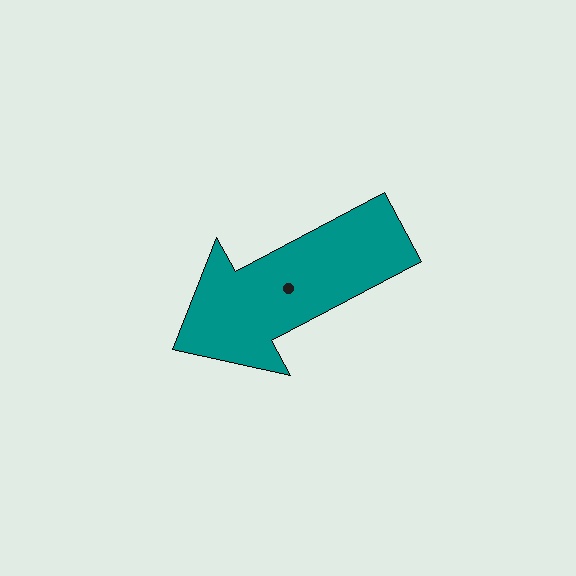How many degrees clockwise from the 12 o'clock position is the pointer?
Approximately 242 degrees.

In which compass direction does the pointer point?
Southwest.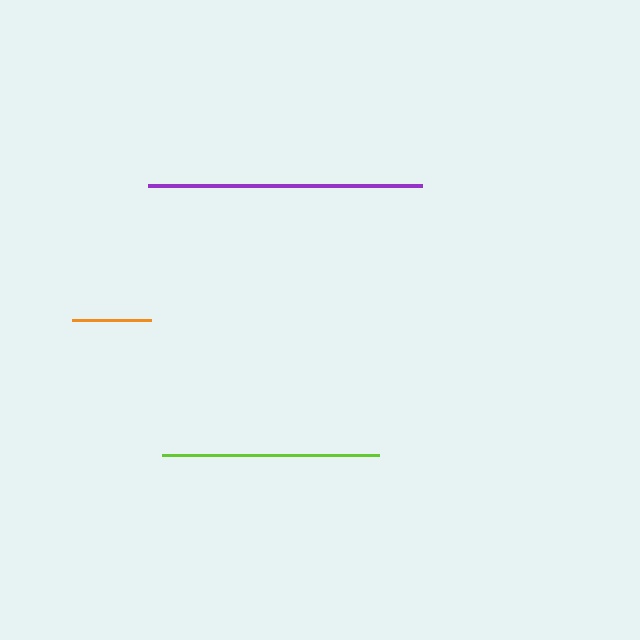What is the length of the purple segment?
The purple segment is approximately 274 pixels long.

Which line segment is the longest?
The purple line is the longest at approximately 274 pixels.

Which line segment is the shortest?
The orange line is the shortest at approximately 79 pixels.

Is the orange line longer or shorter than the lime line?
The lime line is longer than the orange line.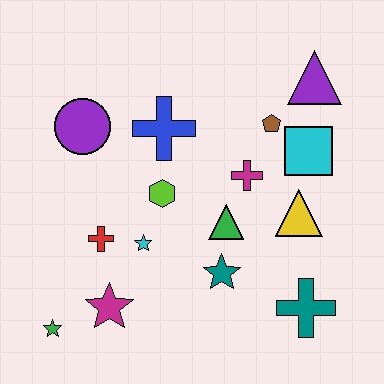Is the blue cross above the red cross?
Yes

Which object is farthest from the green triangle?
The green star is farthest from the green triangle.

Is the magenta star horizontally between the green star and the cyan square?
Yes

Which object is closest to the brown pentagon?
The cyan square is closest to the brown pentagon.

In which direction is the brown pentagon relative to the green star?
The brown pentagon is to the right of the green star.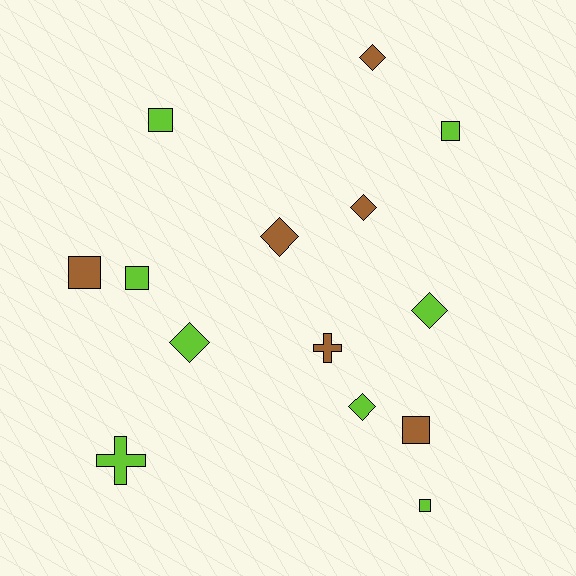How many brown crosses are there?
There is 1 brown cross.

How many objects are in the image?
There are 14 objects.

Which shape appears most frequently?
Diamond, with 6 objects.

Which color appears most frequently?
Lime, with 8 objects.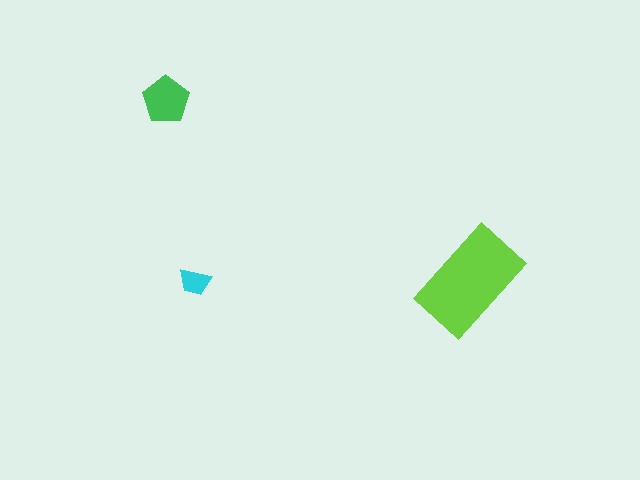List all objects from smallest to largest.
The cyan trapezoid, the green pentagon, the lime rectangle.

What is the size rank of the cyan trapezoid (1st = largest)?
3rd.